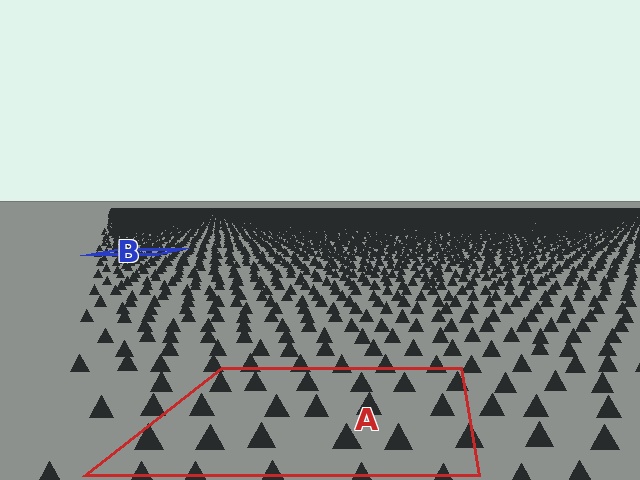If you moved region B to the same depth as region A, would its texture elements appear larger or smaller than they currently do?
They would appear larger. At a closer depth, the same texture elements are projected at a bigger on-screen size.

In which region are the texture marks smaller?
The texture marks are smaller in region B, because it is farther away.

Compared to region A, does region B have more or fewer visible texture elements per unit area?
Region B has more texture elements per unit area — they are packed more densely because it is farther away.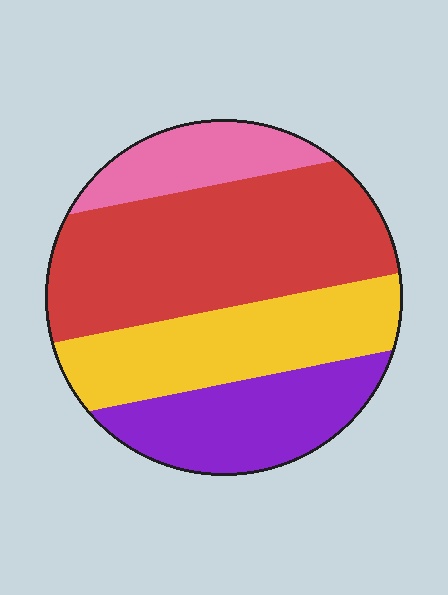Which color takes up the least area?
Pink, at roughly 15%.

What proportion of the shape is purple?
Purple covers 21% of the shape.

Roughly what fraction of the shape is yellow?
Yellow covers roughly 25% of the shape.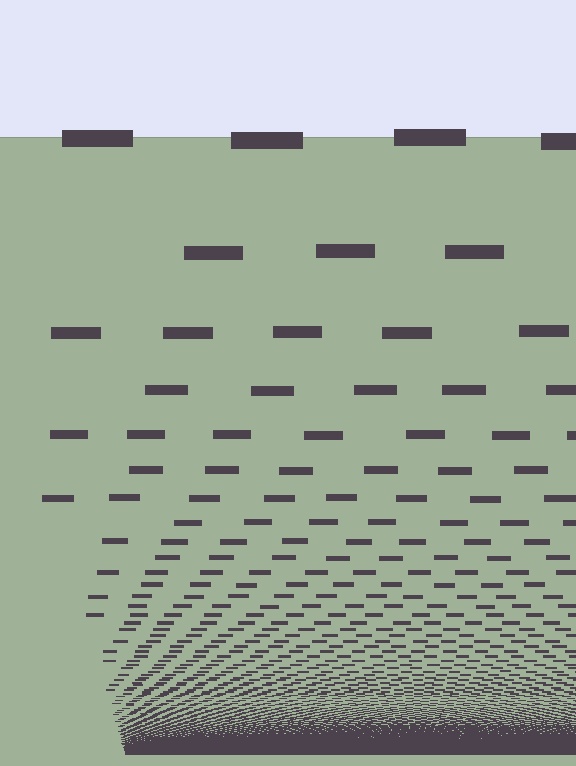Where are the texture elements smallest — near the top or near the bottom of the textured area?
Near the bottom.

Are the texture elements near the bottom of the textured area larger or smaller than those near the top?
Smaller. The gradient is inverted — elements near the bottom are smaller and denser.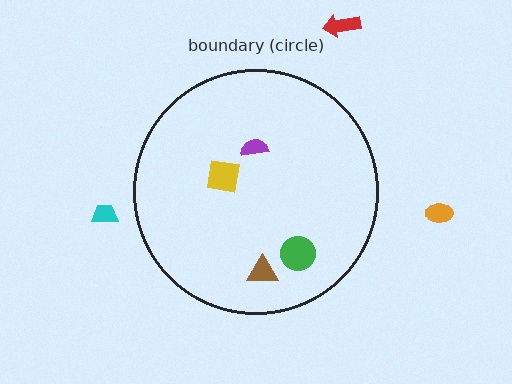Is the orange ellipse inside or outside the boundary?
Outside.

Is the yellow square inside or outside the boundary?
Inside.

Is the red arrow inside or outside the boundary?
Outside.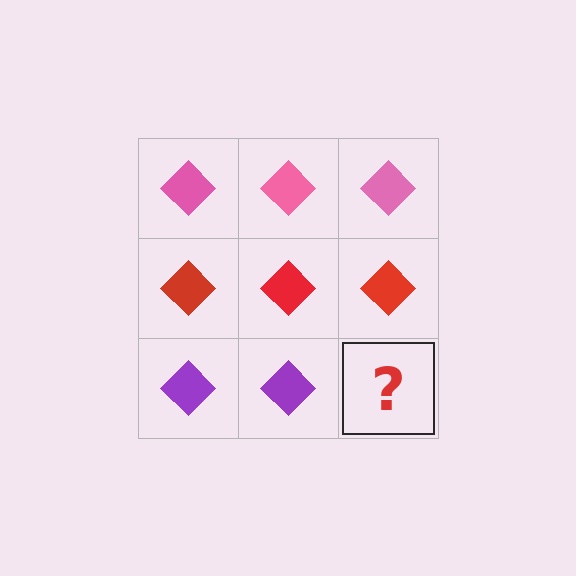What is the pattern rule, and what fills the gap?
The rule is that each row has a consistent color. The gap should be filled with a purple diamond.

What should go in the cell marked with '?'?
The missing cell should contain a purple diamond.